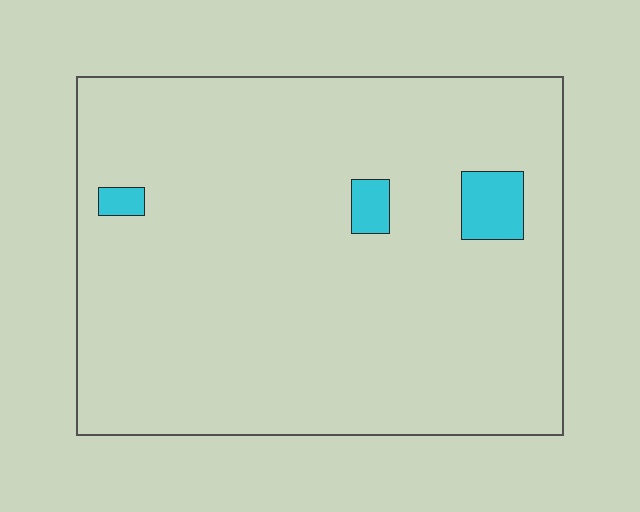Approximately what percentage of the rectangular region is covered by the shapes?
Approximately 5%.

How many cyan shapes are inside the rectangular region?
3.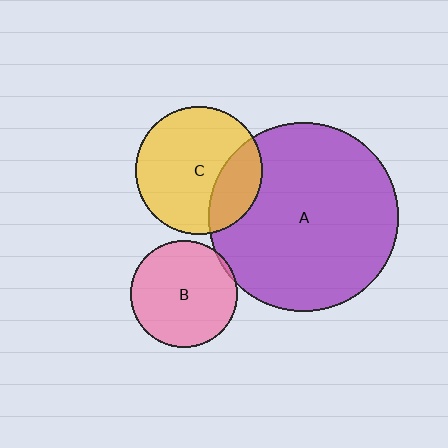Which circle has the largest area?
Circle A (purple).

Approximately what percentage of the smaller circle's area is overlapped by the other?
Approximately 25%.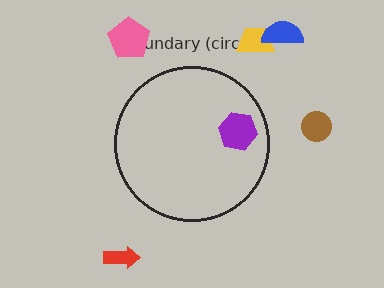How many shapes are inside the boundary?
1 inside, 5 outside.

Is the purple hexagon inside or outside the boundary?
Inside.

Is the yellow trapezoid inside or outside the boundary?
Outside.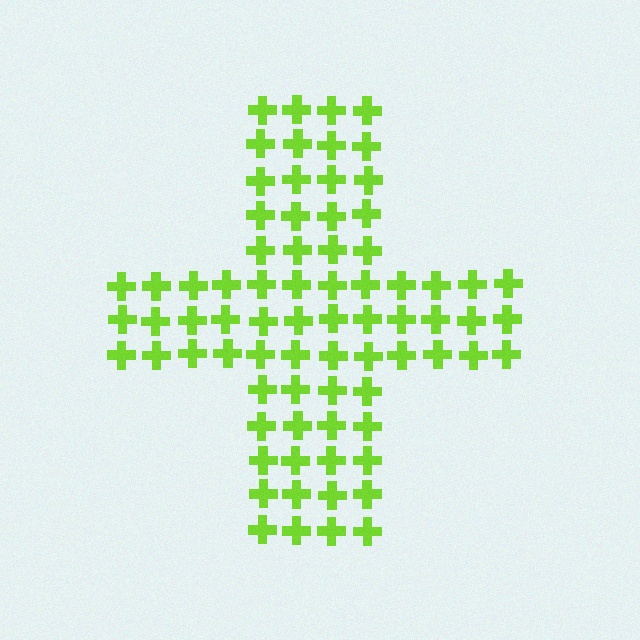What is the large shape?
The large shape is a cross.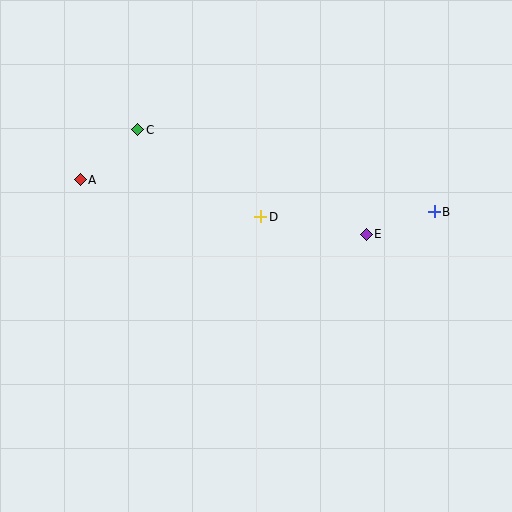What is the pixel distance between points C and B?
The distance between C and B is 308 pixels.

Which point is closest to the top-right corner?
Point B is closest to the top-right corner.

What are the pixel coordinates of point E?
Point E is at (366, 234).